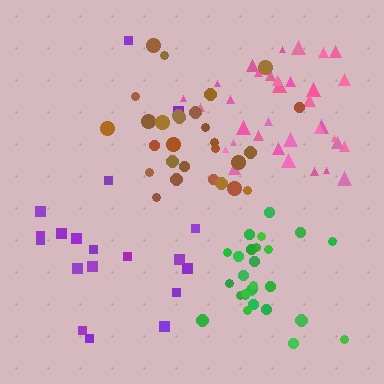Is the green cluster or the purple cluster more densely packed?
Green.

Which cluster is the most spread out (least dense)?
Purple.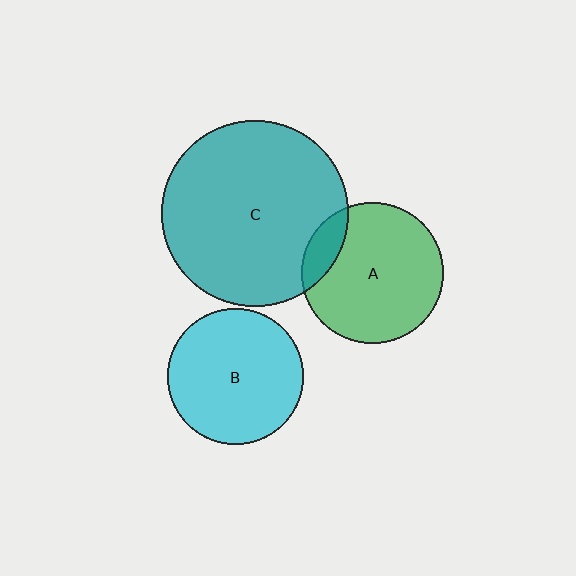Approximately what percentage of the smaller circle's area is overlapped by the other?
Approximately 15%.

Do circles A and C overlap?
Yes.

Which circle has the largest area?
Circle C (teal).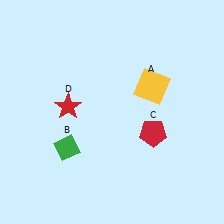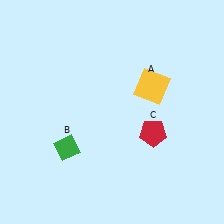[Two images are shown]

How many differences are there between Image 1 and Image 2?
There is 1 difference between the two images.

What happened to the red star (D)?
The red star (D) was removed in Image 2. It was in the top-left area of Image 1.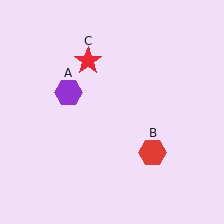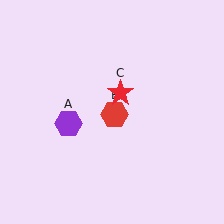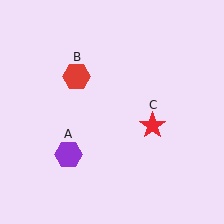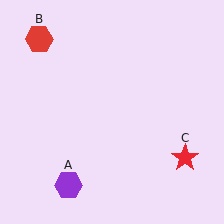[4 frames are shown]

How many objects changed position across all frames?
3 objects changed position: purple hexagon (object A), red hexagon (object B), red star (object C).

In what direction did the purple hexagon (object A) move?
The purple hexagon (object A) moved down.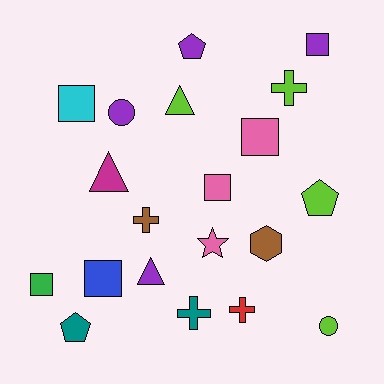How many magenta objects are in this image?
There is 1 magenta object.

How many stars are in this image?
There is 1 star.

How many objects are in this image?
There are 20 objects.